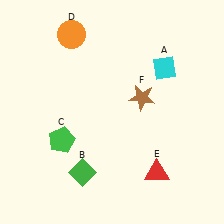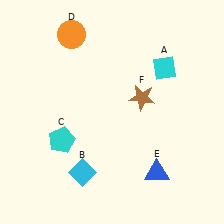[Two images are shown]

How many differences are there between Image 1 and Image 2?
There are 3 differences between the two images.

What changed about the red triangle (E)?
In Image 1, E is red. In Image 2, it changed to blue.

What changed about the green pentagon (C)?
In Image 1, C is green. In Image 2, it changed to cyan.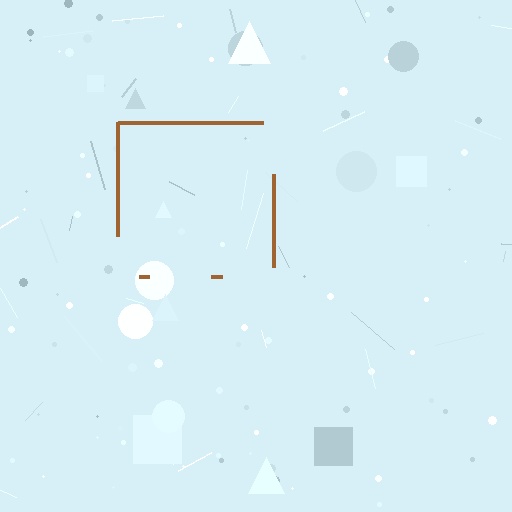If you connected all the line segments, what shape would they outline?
They would outline a square.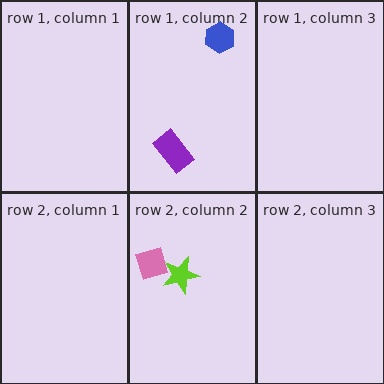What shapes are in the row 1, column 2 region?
The blue hexagon, the purple rectangle.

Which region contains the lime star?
The row 2, column 2 region.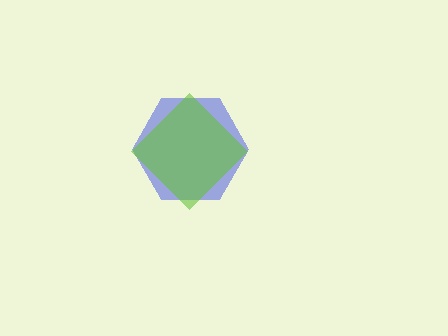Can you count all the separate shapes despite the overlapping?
Yes, there are 2 separate shapes.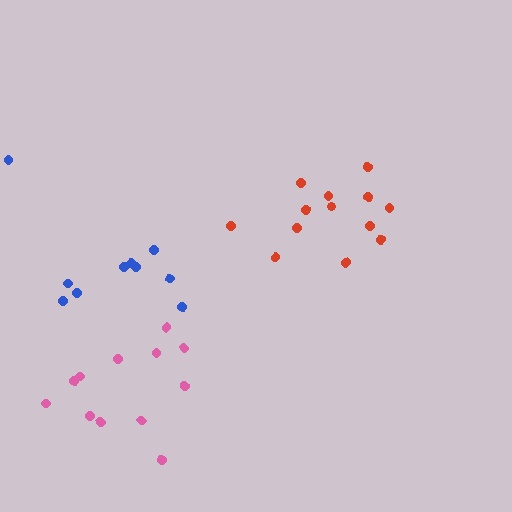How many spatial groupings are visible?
There are 3 spatial groupings.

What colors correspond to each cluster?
The clusters are colored: blue, red, pink.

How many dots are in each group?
Group 1: 10 dots, Group 2: 13 dots, Group 3: 12 dots (35 total).